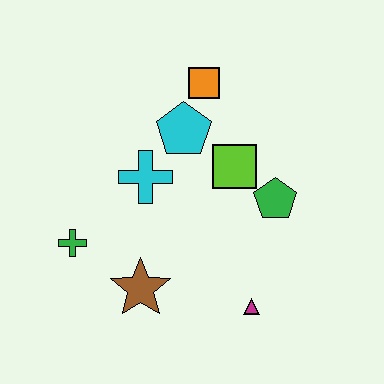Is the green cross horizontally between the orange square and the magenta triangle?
No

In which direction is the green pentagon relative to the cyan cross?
The green pentagon is to the right of the cyan cross.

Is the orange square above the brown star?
Yes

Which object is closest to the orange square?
The cyan pentagon is closest to the orange square.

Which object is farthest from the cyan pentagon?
The magenta triangle is farthest from the cyan pentagon.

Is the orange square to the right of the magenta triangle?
No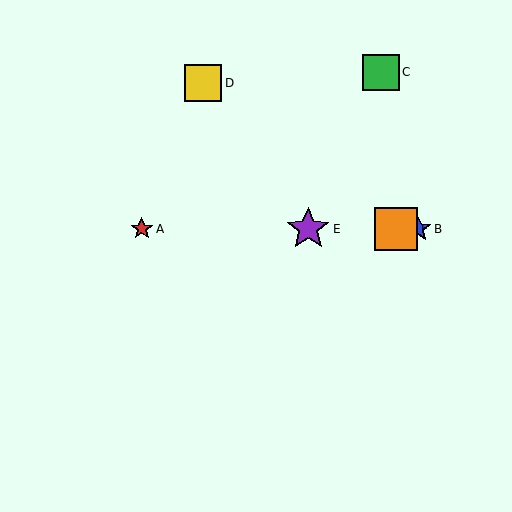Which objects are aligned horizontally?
Objects A, B, E, F are aligned horizontally.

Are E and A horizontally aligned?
Yes, both are at y≈229.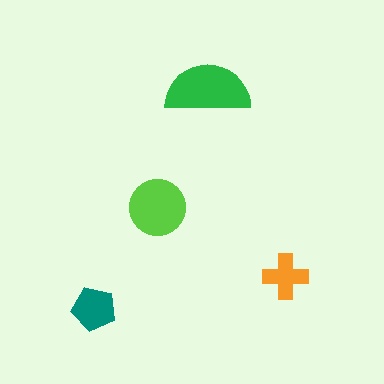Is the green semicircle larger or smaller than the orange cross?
Larger.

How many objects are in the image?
There are 4 objects in the image.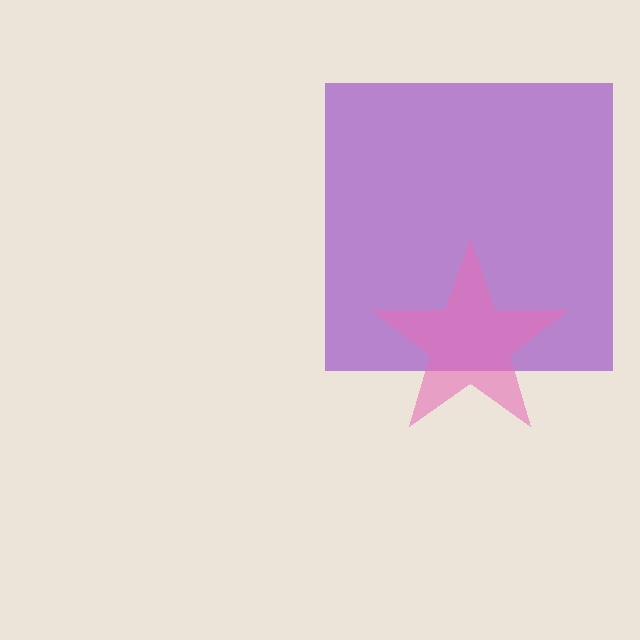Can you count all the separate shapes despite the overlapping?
Yes, there are 2 separate shapes.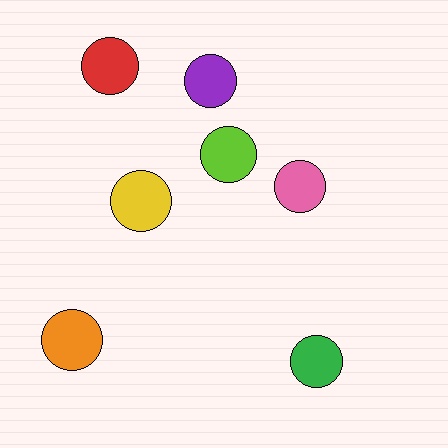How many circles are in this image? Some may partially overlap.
There are 7 circles.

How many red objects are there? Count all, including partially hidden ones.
There is 1 red object.